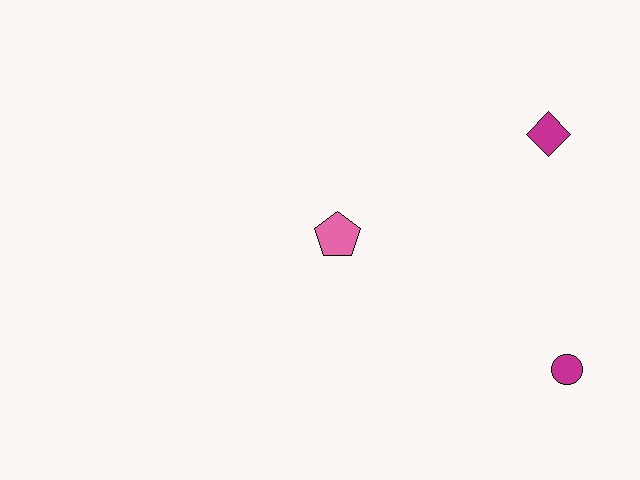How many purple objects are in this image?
There are no purple objects.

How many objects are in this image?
There are 3 objects.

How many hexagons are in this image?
There are no hexagons.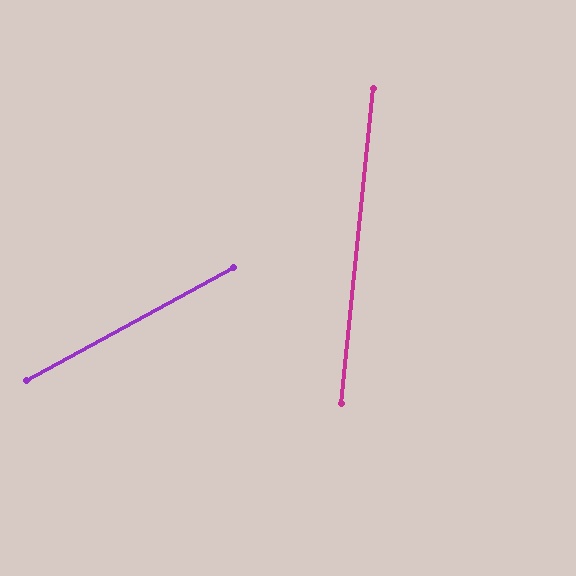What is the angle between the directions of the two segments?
Approximately 55 degrees.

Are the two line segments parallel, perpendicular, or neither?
Neither parallel nor perpendicular — they differ by about 55°.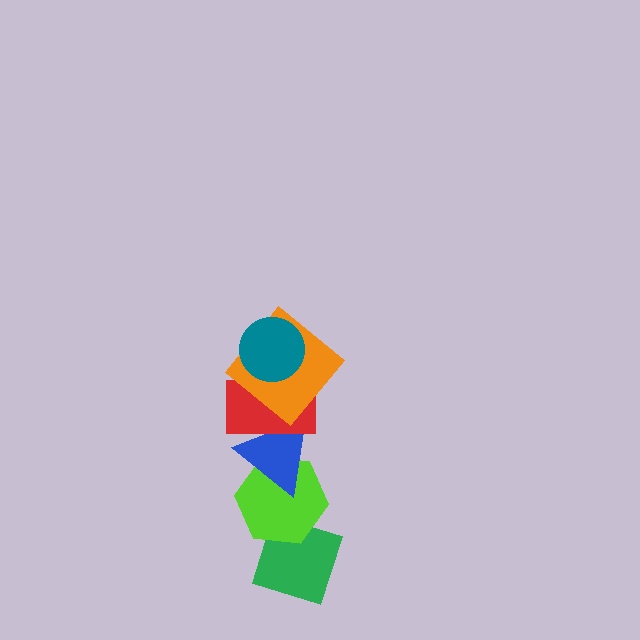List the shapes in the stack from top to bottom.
From top to bottom: the teal circle, the orange diamond, the red rectangle, the blue triangle, the lime hexagon, the green diamond.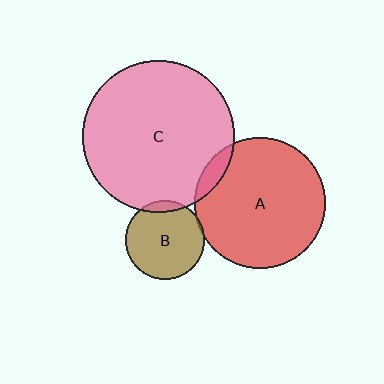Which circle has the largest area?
Circle C (pink).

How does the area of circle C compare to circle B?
Approximately 3.7 times.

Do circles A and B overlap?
Yes.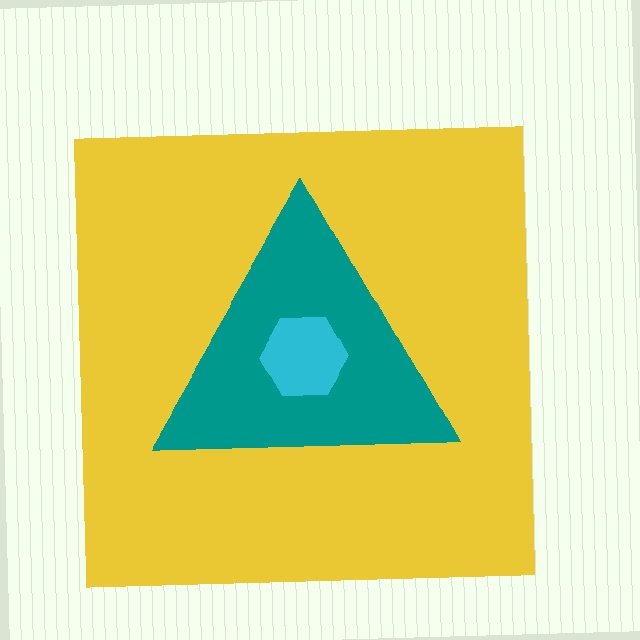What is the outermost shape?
The yellow square.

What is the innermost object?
The cyan hexagon.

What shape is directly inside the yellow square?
The teal triangle.